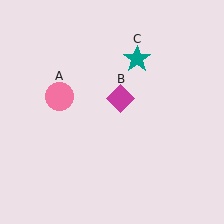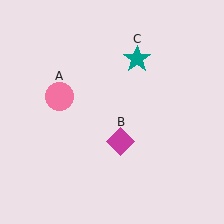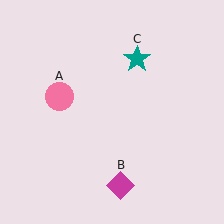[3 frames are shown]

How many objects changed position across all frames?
1 object changed position: magenta diamond (object B).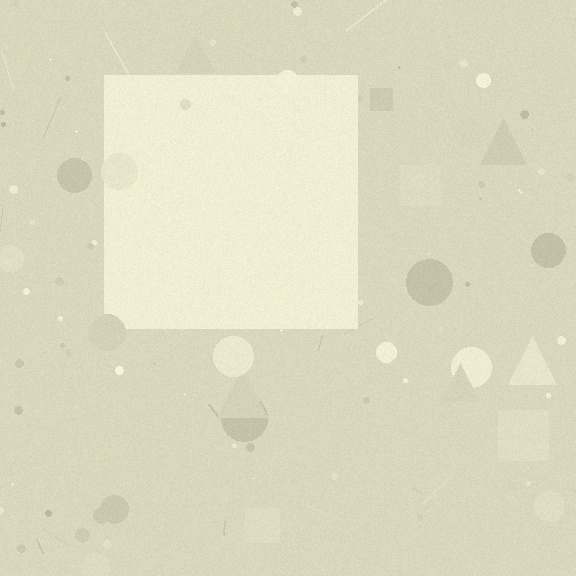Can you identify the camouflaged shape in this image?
The camouflaged shape is a square.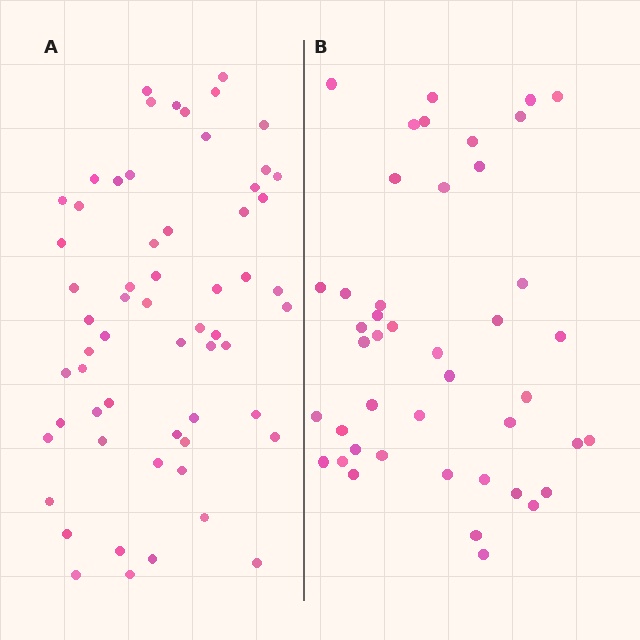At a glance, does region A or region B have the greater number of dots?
Region A (the left region) has more dots.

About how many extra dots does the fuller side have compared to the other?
Region A has approximately 15 more dots than region B.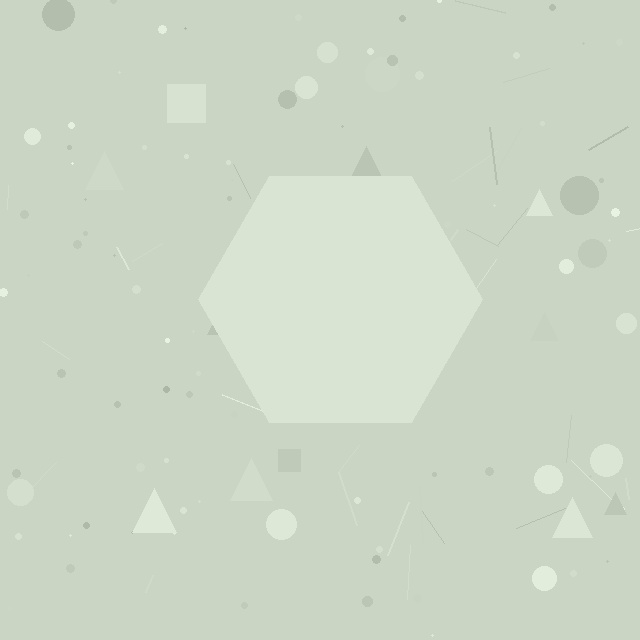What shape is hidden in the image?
A hexagon is hidden in the image.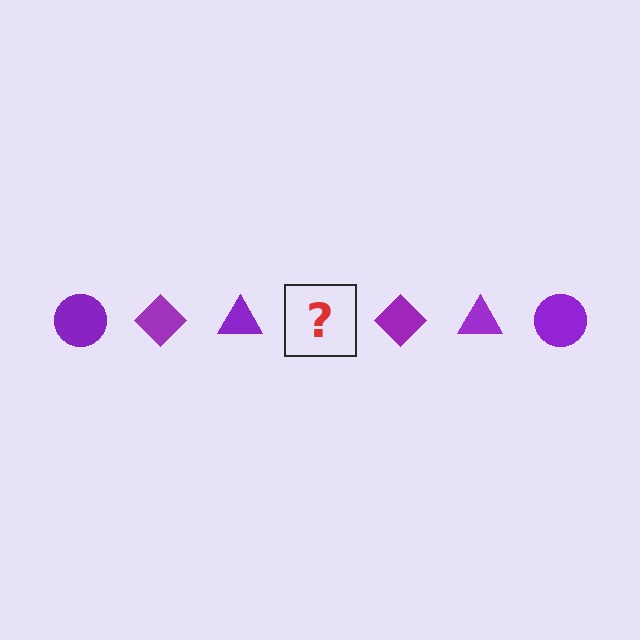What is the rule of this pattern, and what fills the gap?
The rule is that the pattern cycles through circle, diamond, triangle shapes in purple. The gap should be filled with a purple circle.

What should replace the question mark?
The question mark should be replaced with a purple circle.